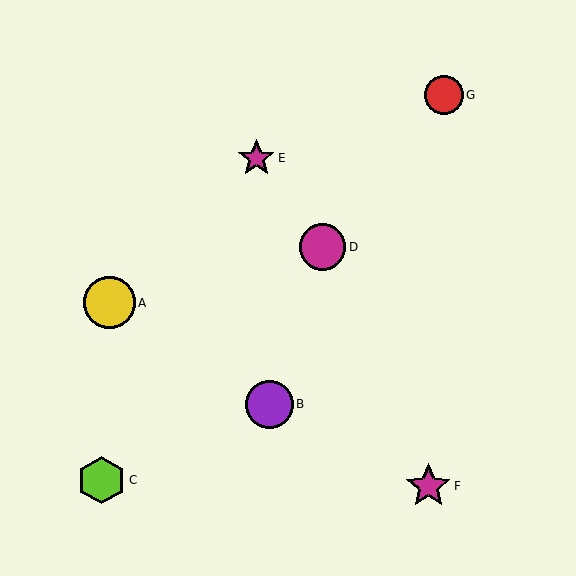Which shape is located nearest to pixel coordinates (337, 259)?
The magenta circle (labeled D) at (322, 247) is nearest to that location.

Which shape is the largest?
The yellow circle (labeled A) is the largest.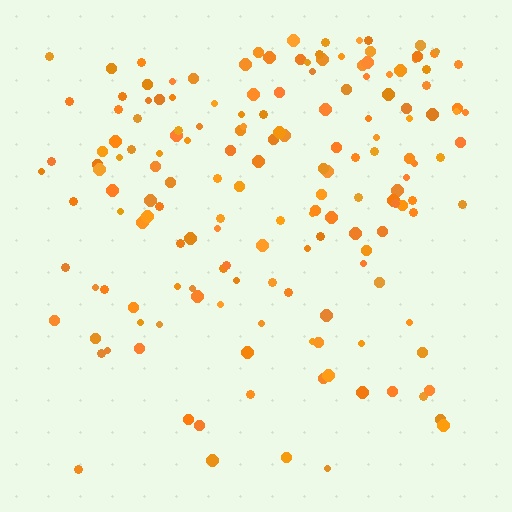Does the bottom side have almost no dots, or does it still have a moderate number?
Still a moderate number, just noticeably fewer than the top.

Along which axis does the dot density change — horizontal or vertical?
Vertical.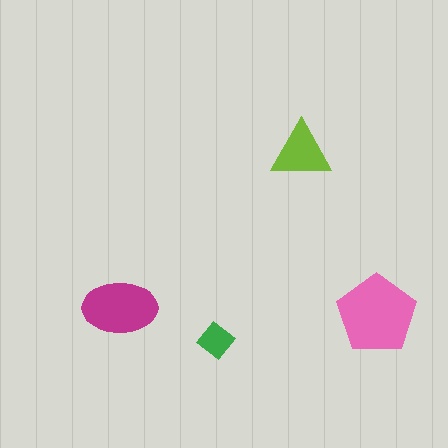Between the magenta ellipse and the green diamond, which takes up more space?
The magenta ellipse.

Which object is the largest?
The pink pentagon.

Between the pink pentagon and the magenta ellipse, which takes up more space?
The pink pentagon.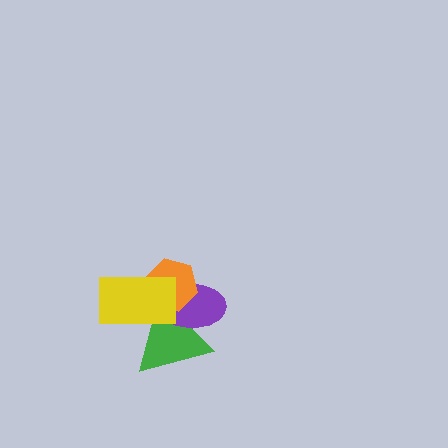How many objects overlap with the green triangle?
3 objects overlap with the green triangle.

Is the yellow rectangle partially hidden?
No, no other shape covers it.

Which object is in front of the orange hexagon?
The yellow rectangle is in front of the orange hexagon.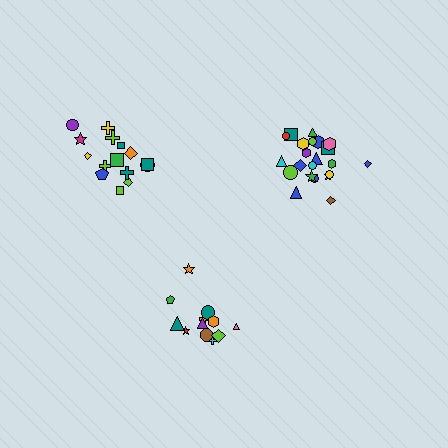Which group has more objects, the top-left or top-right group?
The top-right group.